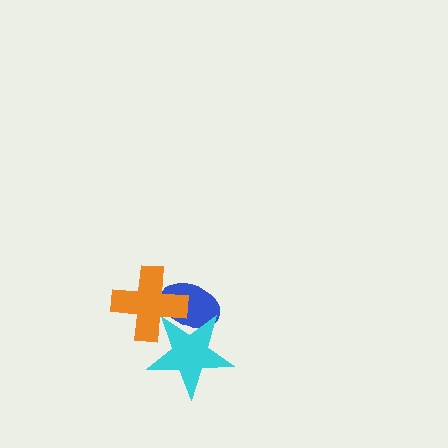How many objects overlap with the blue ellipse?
2 objects overlap with the blue ellipse.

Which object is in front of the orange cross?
The cyan star is in front of the orange cross.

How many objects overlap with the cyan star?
2 objects overlap with the cyan star.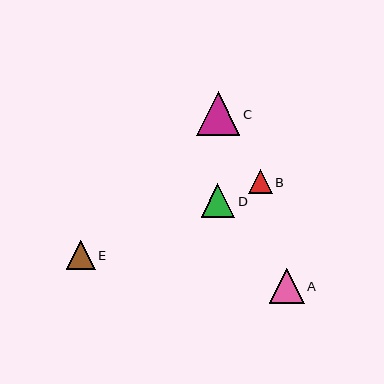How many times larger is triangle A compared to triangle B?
Triangle A is approximately 1.5 times the size of triangle B.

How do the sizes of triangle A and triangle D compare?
Triangle A and triangle D are approximately the same size.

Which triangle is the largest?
Triangle C is the largest with a size of approximately 44 pixels.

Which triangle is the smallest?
Triangle B is the smallest with a size of approximately 23 pixels.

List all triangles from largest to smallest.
From largest to smallest: C, A, D, E, B.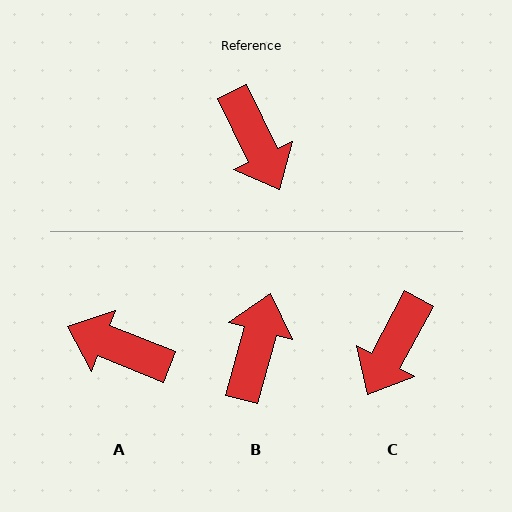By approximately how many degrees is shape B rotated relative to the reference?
Approximately 139 degrees counter-clockwise.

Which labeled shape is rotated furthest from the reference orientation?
B, about 139 degrees away.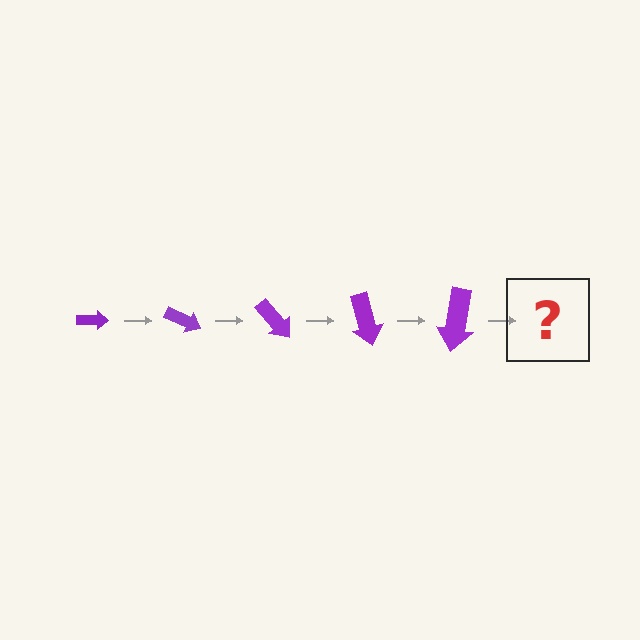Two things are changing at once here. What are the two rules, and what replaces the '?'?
The two rules are that the arrow grows larger each step and it rotates 25 degrees each step. The '?' should be an arrow, larger than the previous one and rotated 125 degrees from the start.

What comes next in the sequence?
The next element should be an arrow, larger than the previous one and rotated 125 degrees from the start.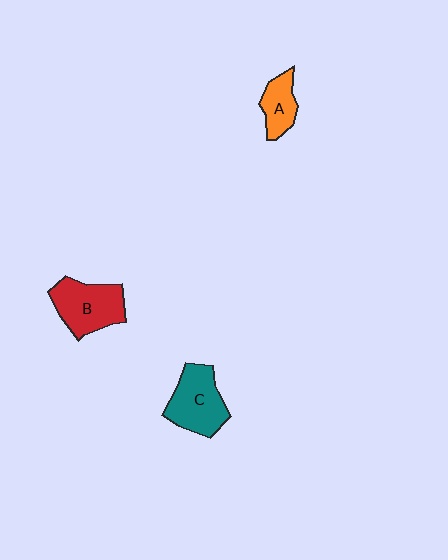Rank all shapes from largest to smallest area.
From largest to smallest: B (red), C (teal), A (orange).